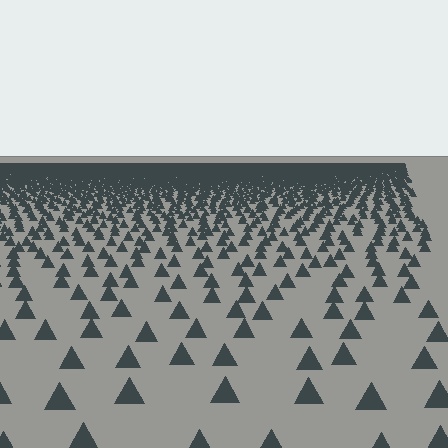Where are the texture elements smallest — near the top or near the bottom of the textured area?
Near the top.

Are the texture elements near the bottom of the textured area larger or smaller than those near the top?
Larger. Near the bottom, elements are closer to the viewer and appear at a bigger on-screen size.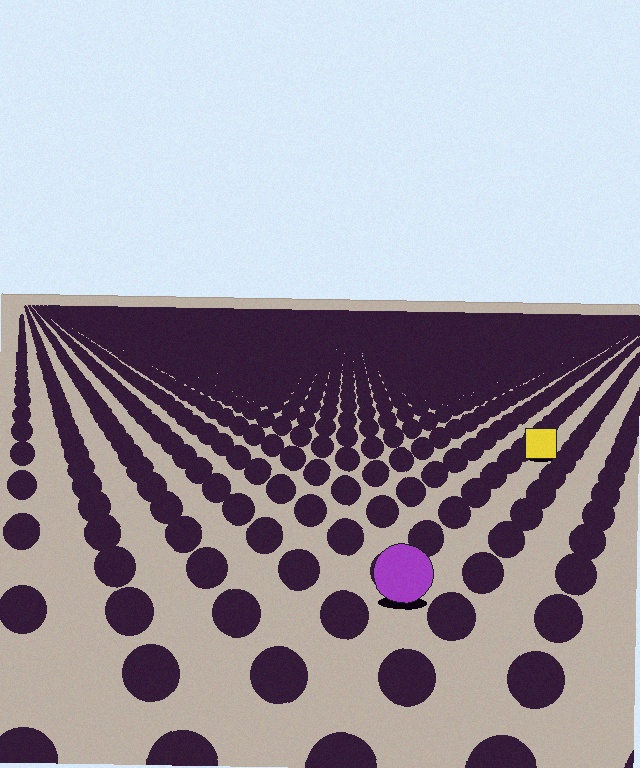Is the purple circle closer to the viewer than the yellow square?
Yes. The purple circle is closer — you can tell from the texture gradient: the ground texture is coarser near it.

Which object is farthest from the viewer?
The yellow square is farthest from the viewer. It appears smaller and the ground texture around it is denser.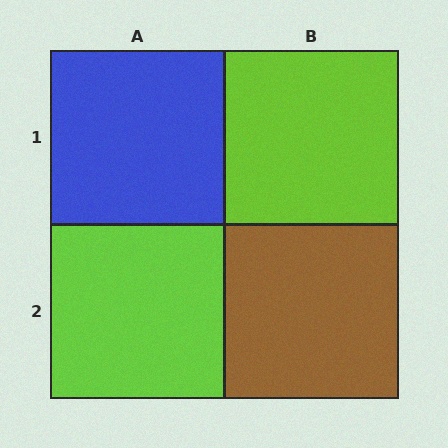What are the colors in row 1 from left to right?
Blue, lime.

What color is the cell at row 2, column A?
Lime.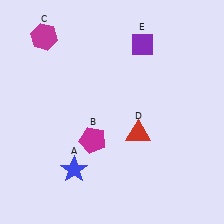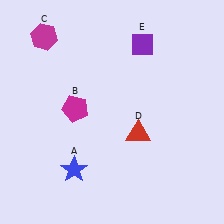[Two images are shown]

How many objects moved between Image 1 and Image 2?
1 object moved between the two images.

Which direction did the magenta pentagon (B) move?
The magenta pentagon (B) moved up.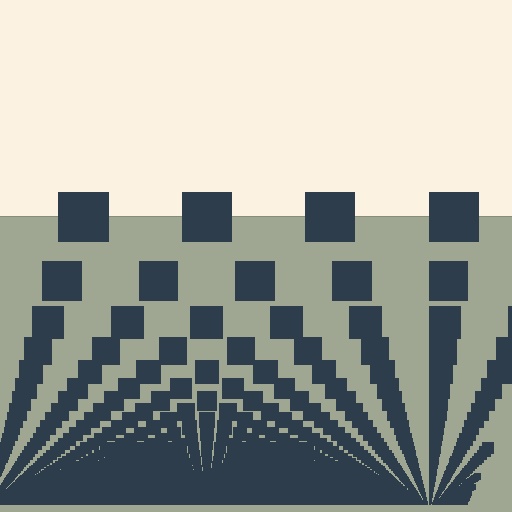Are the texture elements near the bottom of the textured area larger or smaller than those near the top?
Smaller. The gradient is inverted — elements near the bottom are smaller and denser.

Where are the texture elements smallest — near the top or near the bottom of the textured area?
Near the bottom.